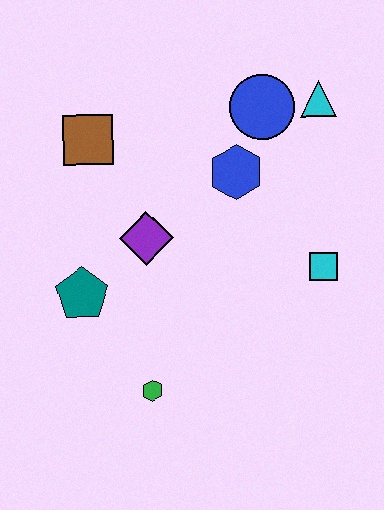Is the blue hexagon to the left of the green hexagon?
No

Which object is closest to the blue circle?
The cyan triangle is closest to the blue circle.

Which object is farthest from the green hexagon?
The cyan triangle is farthest from the green hexagon.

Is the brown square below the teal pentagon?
No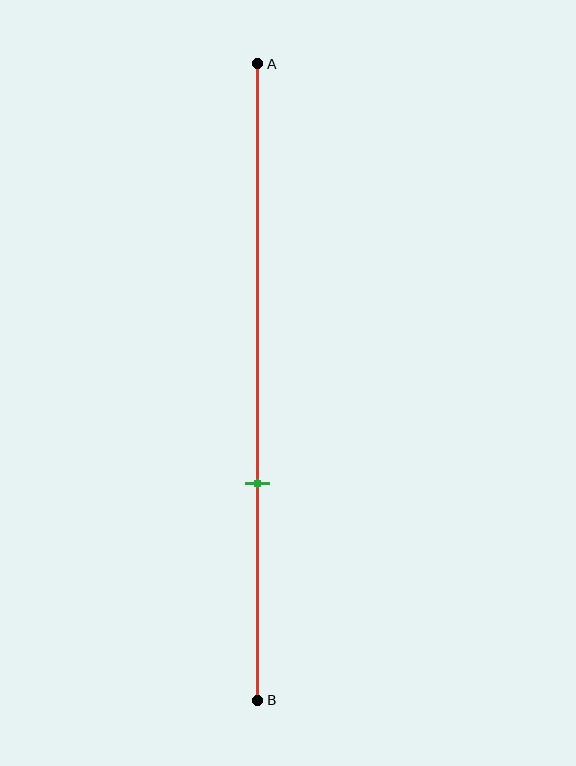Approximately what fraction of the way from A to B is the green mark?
The green mark is approximately 65% of the way from A to B.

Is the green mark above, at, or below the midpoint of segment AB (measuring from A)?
The green mark is below the midpoint of segment AB.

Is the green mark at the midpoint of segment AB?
No, the mark is at about 65% from A, not at the 50% midpoint.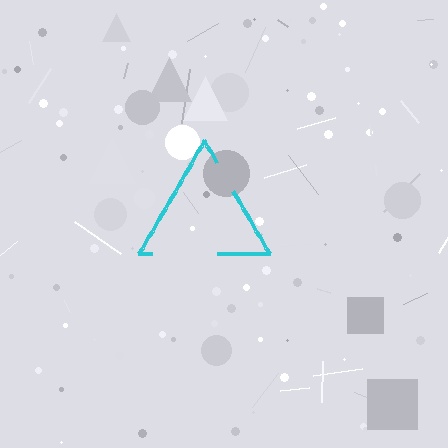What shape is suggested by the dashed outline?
The dashed outline suggests a triangle.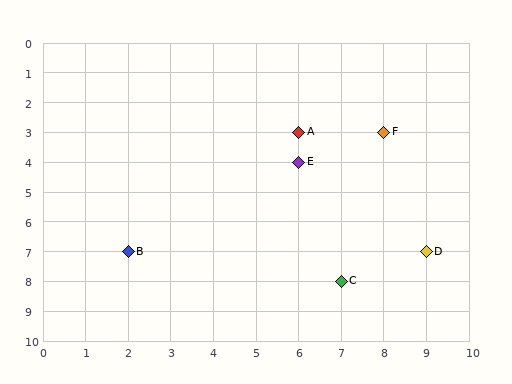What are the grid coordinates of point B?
Point B is at grid coordinates (2, 7).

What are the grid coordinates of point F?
Point F is at grid coordinates (8, 3).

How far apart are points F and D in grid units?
Points F and D are 1 column and 4 rows apart (about 4.1 grid units diagonally).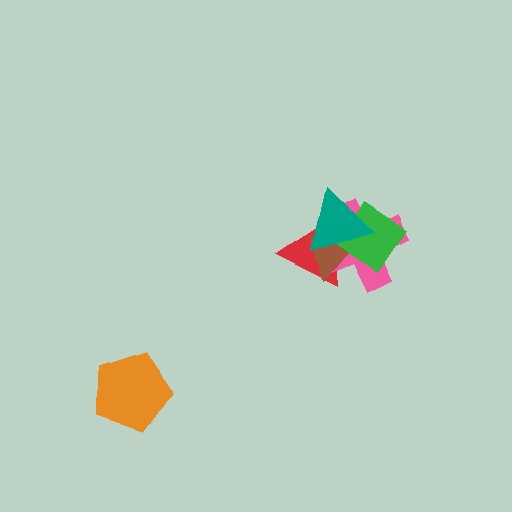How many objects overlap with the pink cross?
4 objects overlap with the pink cross.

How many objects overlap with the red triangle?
4 objects overlap with the red triangle.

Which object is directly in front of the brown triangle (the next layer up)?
The green diamond is directly in front of the brown triangle.